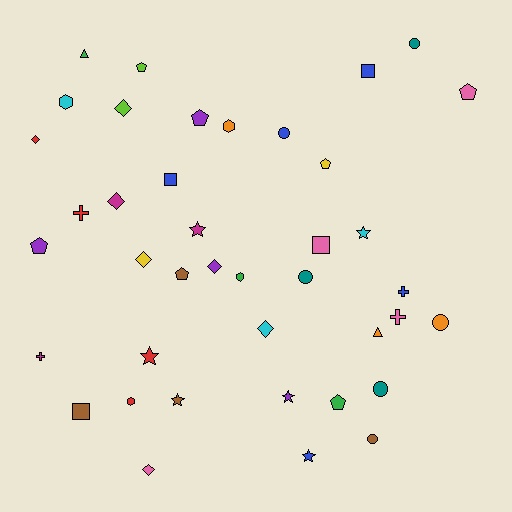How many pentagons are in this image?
There are 7 pentagons.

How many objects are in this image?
There are 40 objects.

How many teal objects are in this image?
There are 3 teal objects.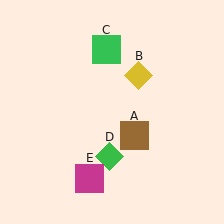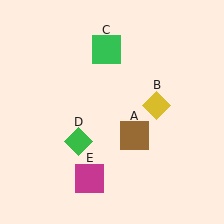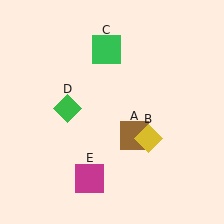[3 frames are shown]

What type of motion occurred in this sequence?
The yellow diamond (object B), green diamond (object D) rotated clockwise around the center of the scene.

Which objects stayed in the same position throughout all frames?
Brown square (object A) and green square (object C) and magenta square (object E) remained stationary.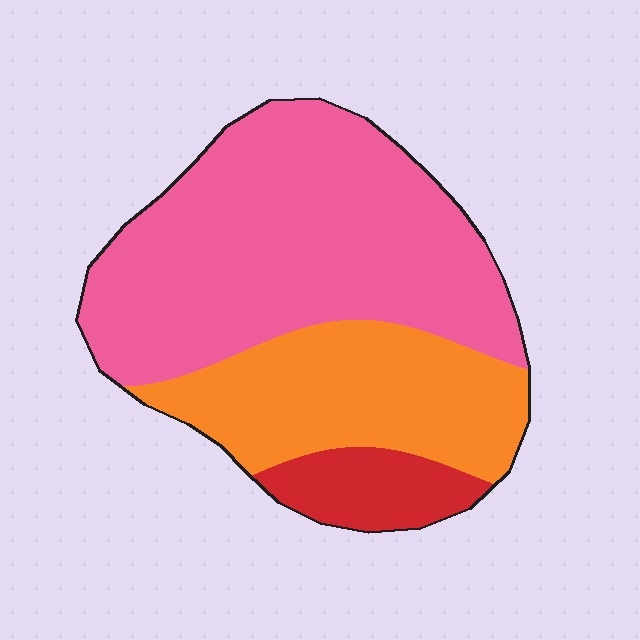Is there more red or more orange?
Orange.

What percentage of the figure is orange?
Orange covers 31% of the figure.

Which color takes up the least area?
Red, at roughly 10%.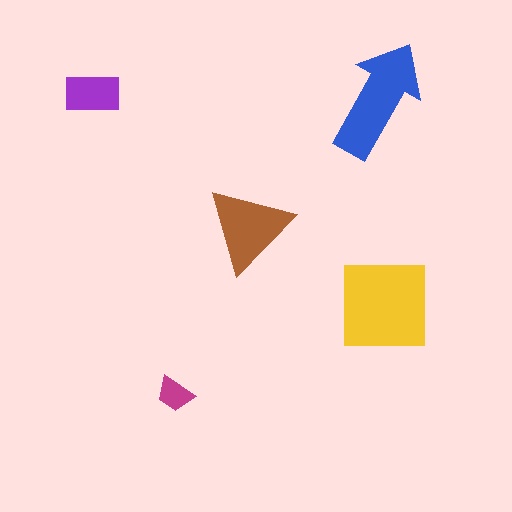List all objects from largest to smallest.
The yellow square, the blue arrow, the brown triangle, the purple rectangle, the magenta trapezoid.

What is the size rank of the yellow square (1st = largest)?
1st.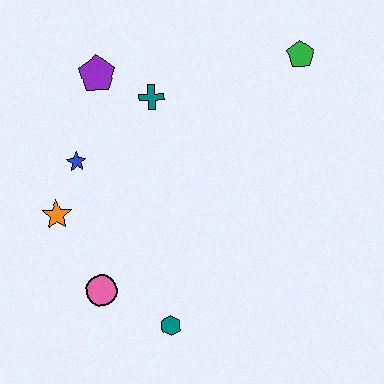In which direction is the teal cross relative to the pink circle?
The teal cross is above the pink circle.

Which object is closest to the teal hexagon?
The pink circle is closest to the teal hexagon.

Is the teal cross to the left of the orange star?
No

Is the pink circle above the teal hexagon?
Yes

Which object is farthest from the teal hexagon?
The green pentagon is farthest from the teal hexagon.